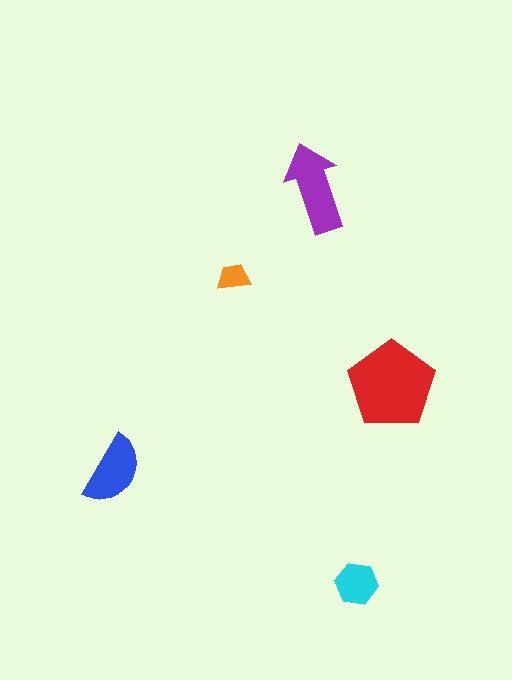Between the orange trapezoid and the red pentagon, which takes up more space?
The red pentagon.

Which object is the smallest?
The orange trapezoid.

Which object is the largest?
The red pentagon.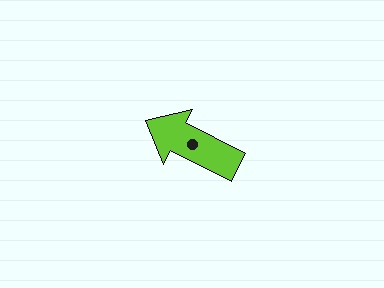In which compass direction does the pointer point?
Northwest.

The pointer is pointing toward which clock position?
Roughly 10 o'clock.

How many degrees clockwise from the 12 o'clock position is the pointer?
Approximately 297 degrees.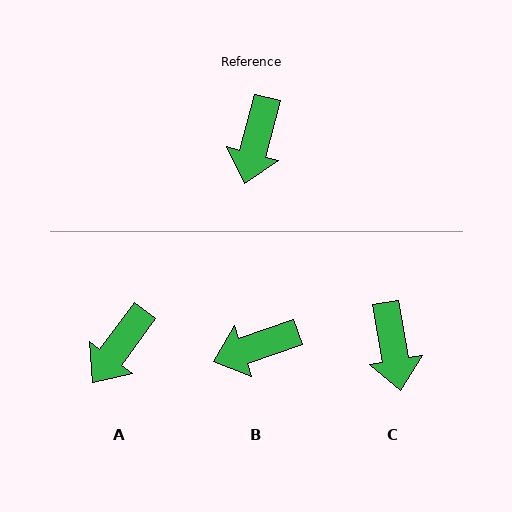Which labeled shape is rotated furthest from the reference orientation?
B, about 56 degrees away.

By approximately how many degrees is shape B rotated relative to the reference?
Approximately 56 degrees clockwise.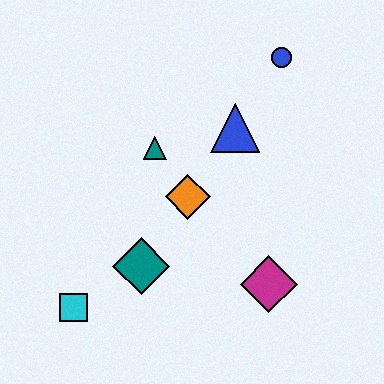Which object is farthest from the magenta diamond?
The blue circle is farthest from the magenta diamond.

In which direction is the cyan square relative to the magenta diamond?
The cyan square is to the left of the magenta diamond.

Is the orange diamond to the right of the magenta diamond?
No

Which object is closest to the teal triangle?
The orange diamond is closest to the teal triangle.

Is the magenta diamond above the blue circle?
No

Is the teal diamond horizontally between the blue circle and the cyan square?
Yes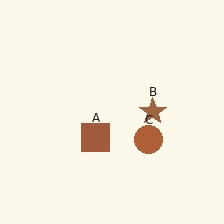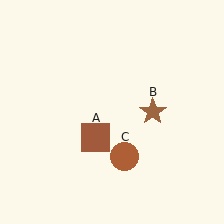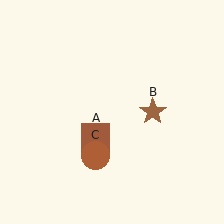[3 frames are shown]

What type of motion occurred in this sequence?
The brown circle (object C) rotated clockwise around the center of the scene.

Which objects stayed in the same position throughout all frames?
Brown square (object A) and brown star (object B) remained stationary.